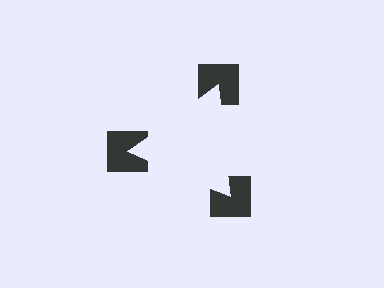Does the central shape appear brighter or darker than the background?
It typically appears slightly brighter than the background, even though no actual brightness change is drawn.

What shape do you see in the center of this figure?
An illusory triangle — its edges are inferred from the aligned wedge cuts in the notched squares, not physically drawn.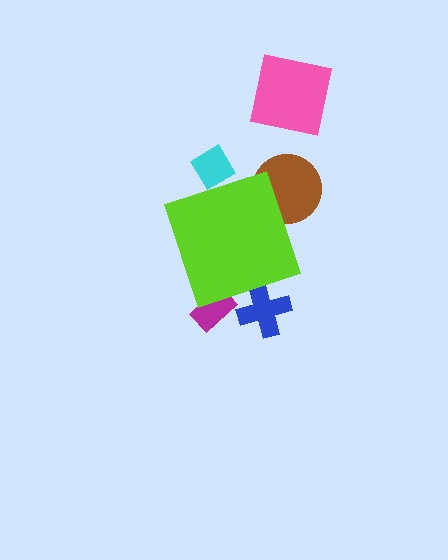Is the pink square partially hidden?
No, the pink square is fully visible.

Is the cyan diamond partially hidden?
Yes, the cyan diamond is partially hidden behind the lime diamond.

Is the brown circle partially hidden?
Yes, the brown circle is partially hidden behind the lime diamond.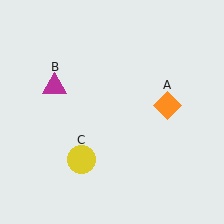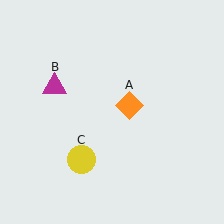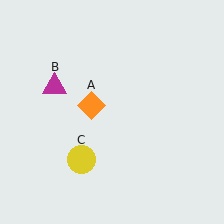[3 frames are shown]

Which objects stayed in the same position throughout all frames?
Magenta triangle (object B) and yellow circle (object C) remained stationary.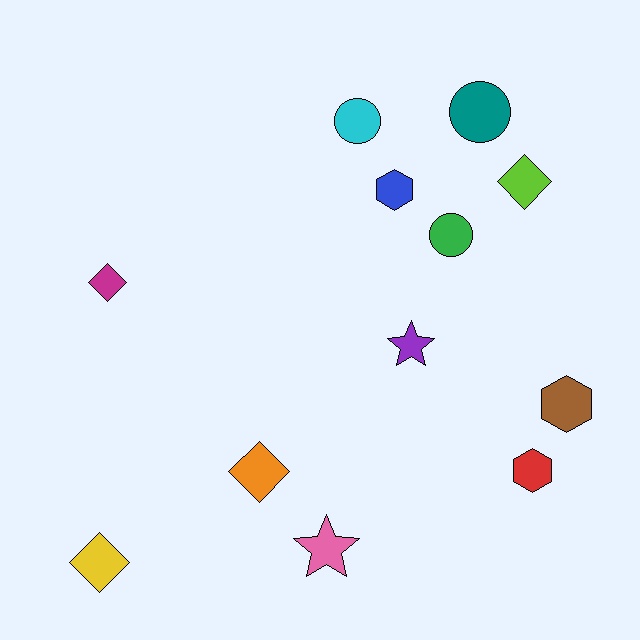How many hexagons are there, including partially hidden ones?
There are 3 hexagons.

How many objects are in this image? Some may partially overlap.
There are 12 objects.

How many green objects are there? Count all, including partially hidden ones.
There is 1 green object.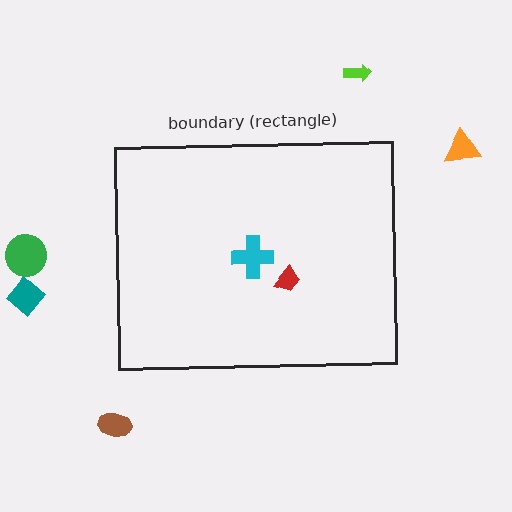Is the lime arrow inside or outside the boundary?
Outside.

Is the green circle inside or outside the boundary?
Outside.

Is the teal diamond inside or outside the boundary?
Outside.